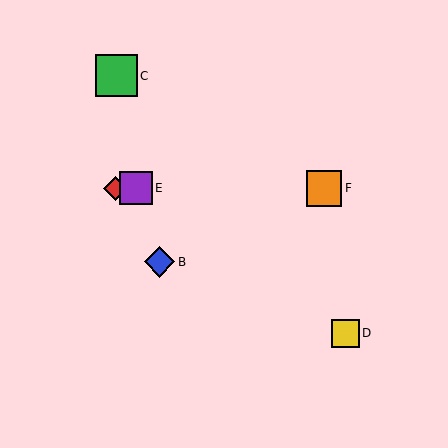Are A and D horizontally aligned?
No, A is at y≈188 and D is at y≈333.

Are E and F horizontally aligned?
Yes, both are at y≈188.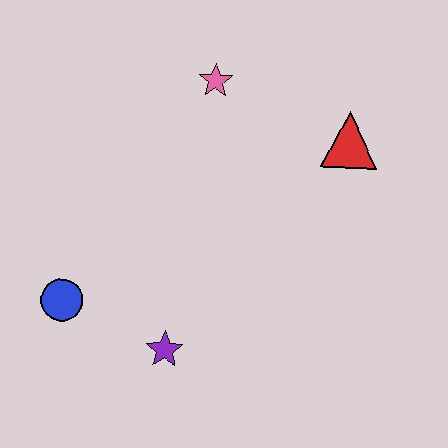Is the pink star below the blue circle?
No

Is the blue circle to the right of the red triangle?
No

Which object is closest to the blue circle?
The purple star is closest to the blue circle.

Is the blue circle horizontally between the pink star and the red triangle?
No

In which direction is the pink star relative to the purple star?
The pink star is above the purple star.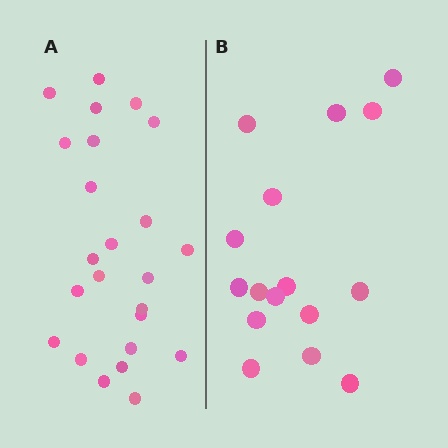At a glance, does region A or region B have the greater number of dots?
Region A (the left region) has more dots.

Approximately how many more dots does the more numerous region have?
Region A has roughly 8 or so more dots than region B.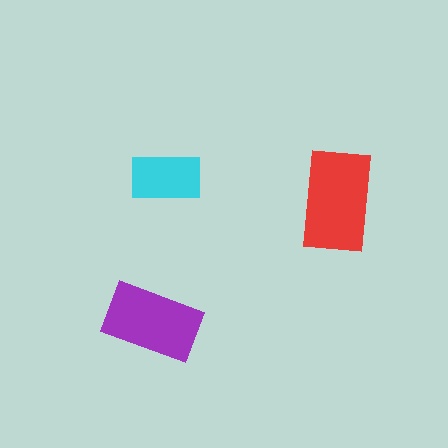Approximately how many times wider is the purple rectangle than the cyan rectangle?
About 1.5 times wider.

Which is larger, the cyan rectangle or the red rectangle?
The red one.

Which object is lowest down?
The purple rectangle is bottommost.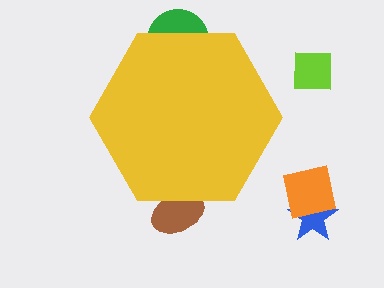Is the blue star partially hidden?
No, the blue star is fully visible.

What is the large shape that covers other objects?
A yellow hexagon.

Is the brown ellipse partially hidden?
Yes, the brown ellipse is partially hidden behind the yellow hexagon.